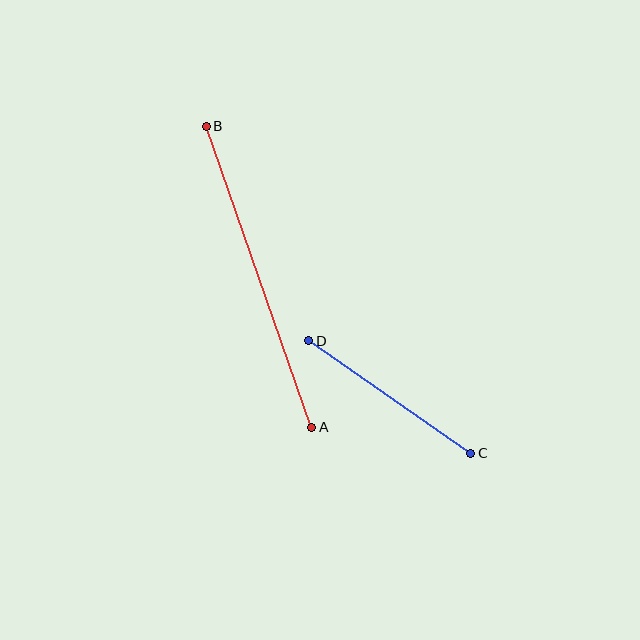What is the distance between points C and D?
The distance is approximately 197 pixels.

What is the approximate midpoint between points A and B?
The midpoint is at approximately (259, 277) pixels.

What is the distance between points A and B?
The distance is approximately 319 pixels.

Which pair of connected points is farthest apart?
Points A and B are farthest apart.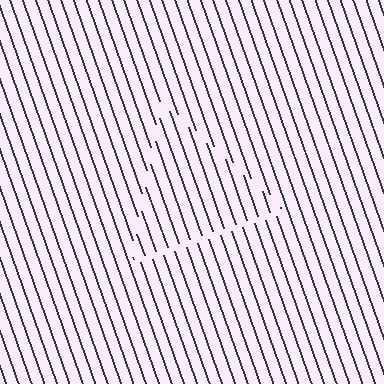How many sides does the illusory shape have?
3 sides — the line-ends trace a triangle.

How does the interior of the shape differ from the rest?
The interior of the shape contains the same grating, shifted by half a period — the contour is defined by the phase discontinuity where line-ends from the inner and outer gratings abut.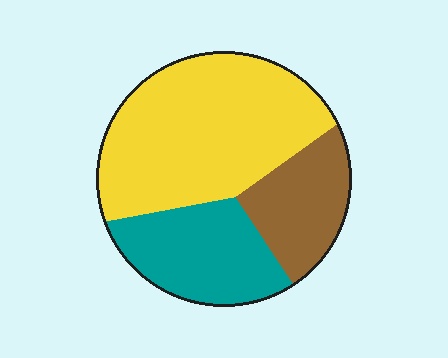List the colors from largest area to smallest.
From largest to smallest: yellow, teal, brown.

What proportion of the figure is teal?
Teal takes up about one quarter (1/4) of the figure.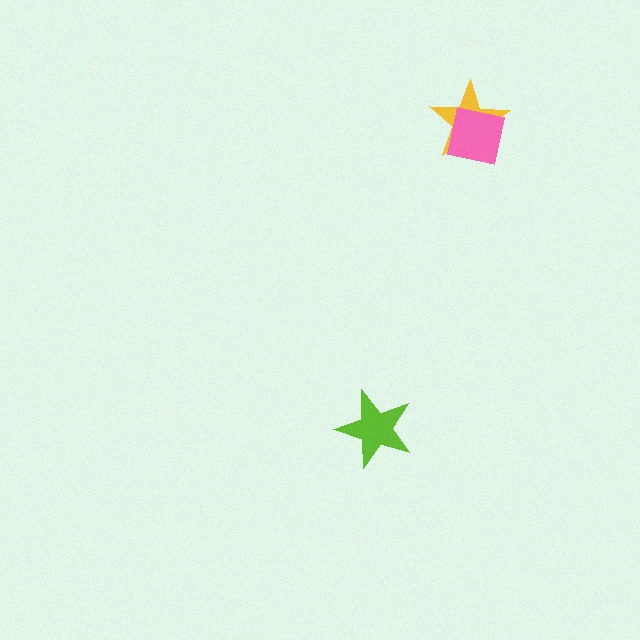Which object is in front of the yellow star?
The pink square is in front of the yellow star.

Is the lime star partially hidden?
No, no other shape covers it.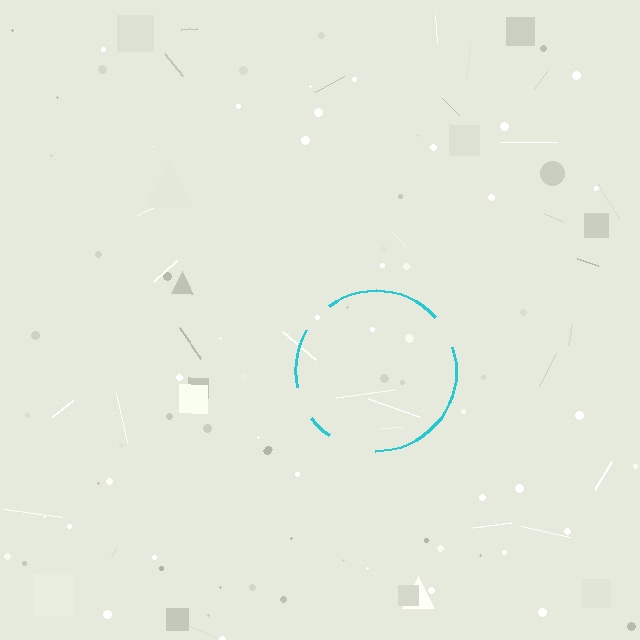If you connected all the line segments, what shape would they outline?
They would outline a circle.